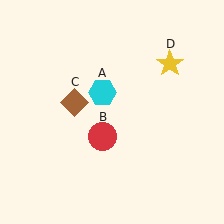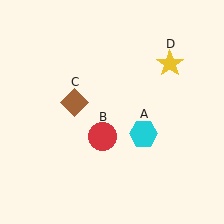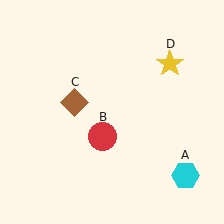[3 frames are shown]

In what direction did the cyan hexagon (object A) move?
The cyan hexagon (object A) moved down and to the right.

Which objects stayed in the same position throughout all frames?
Red circle (object B) and brown diamond (object C) and yellow star (object D) remained stationary.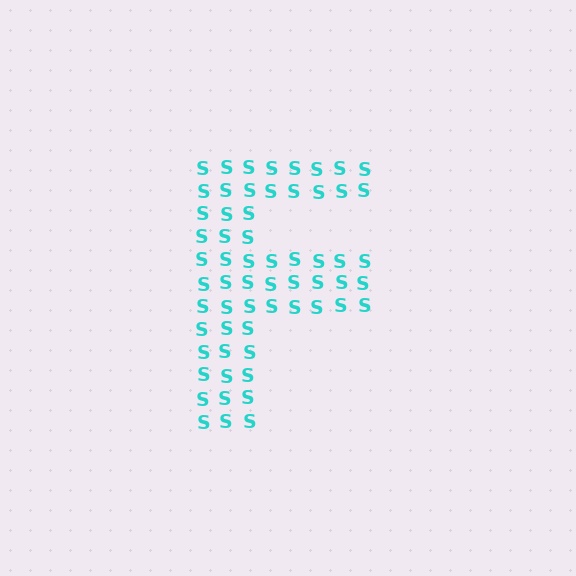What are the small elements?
The small elements are letter S's.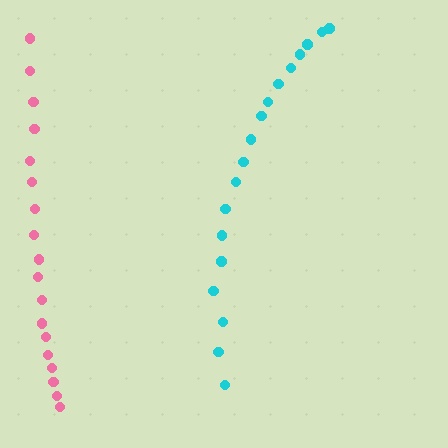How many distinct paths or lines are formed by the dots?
There are 2 distinct paths.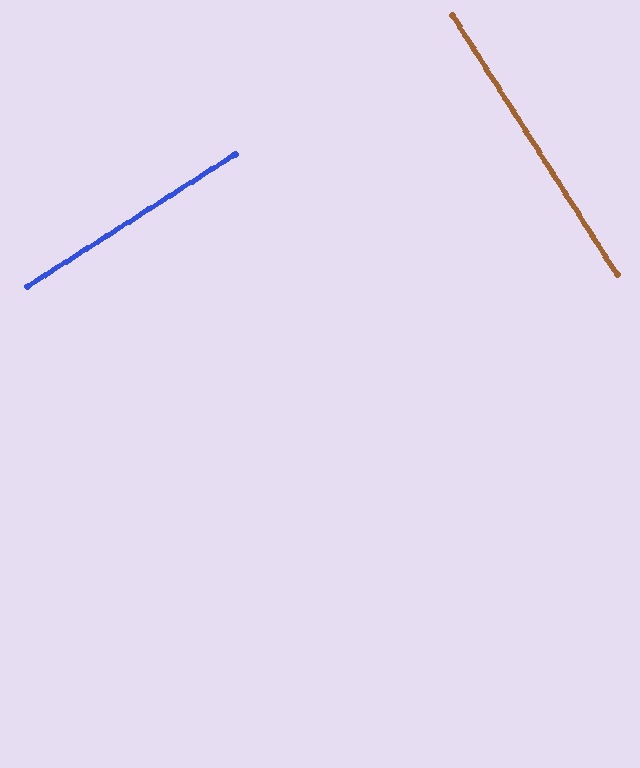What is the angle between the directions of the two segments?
Approximately 90 degrees.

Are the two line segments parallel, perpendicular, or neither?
Perpendicular — they meet at approximately 90°.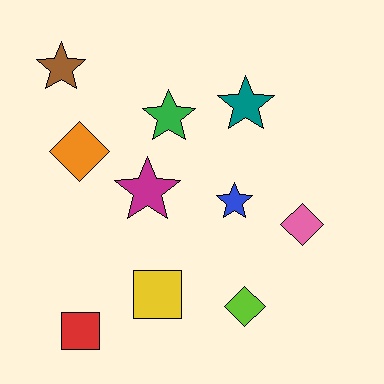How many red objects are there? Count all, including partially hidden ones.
There is 1 red object.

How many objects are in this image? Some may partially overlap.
There are 10 objects.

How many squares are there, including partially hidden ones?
There are 2 squares.